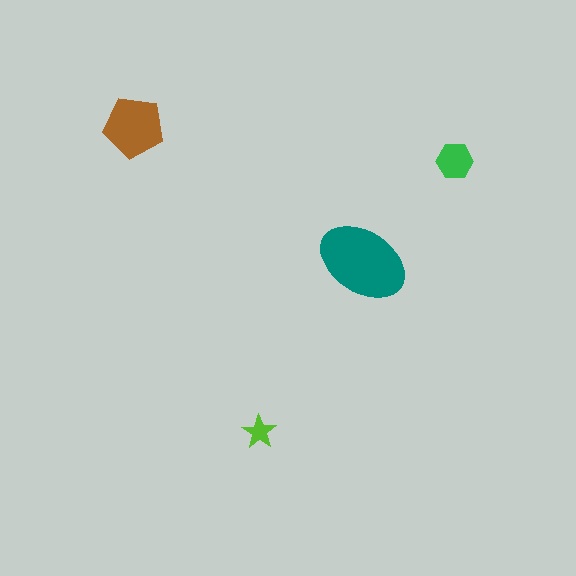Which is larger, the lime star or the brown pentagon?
The brown pentagon.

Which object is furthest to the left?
The brown pentagon is leftmost.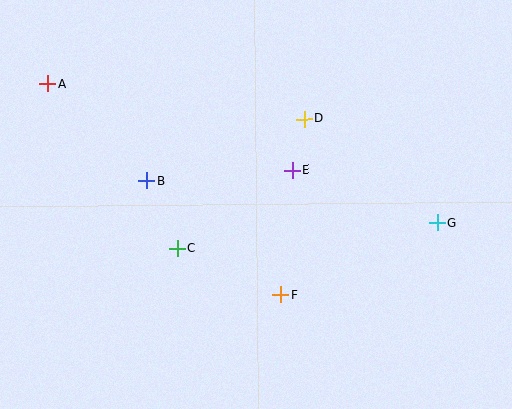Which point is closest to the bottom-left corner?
Point C is closest to the bottom-left corner.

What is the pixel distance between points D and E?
The distance between D and E is 53 pixels.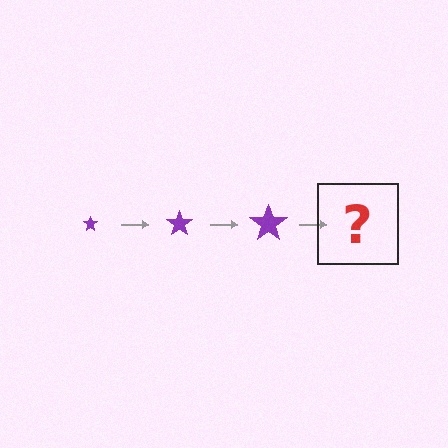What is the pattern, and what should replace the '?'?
The pattern is that the star gets progressively larger each step. The '?' should be a purple star, larger than the previous one.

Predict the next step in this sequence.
The next step is a purple star, larger than the previous one.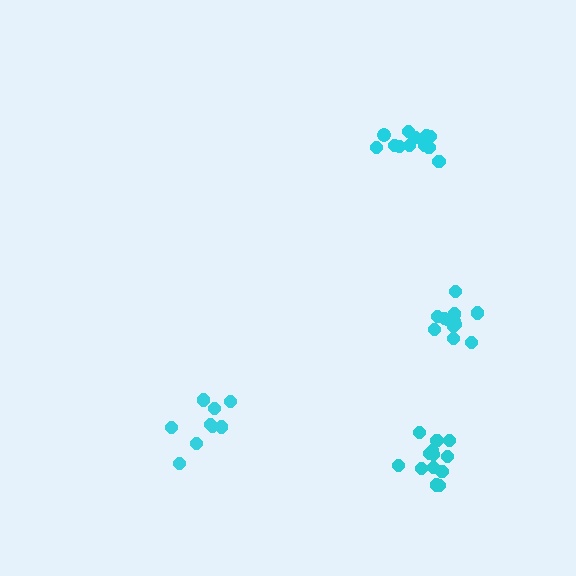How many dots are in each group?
Group 1: 9 dots, Group 2: 12 dots, Group 3: 12 dots, Group 4: 13 dots (46 total).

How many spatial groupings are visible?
There are 4 spatial groupings.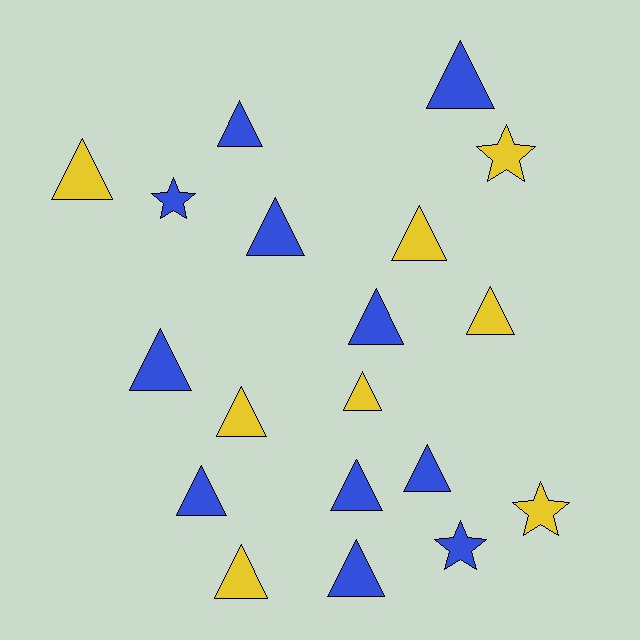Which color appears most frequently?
Blue, with 11 objects.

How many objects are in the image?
There are 19 objects.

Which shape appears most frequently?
Triangle, with 15 objects.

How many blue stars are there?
There are 2 blue stars.